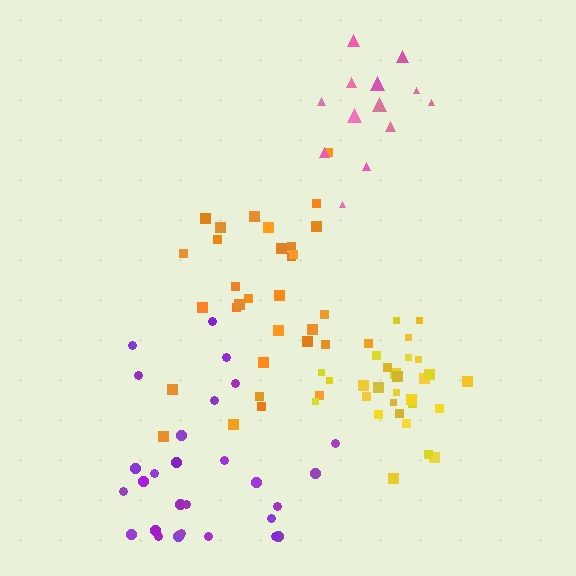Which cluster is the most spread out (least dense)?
Pink.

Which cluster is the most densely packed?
Yellow.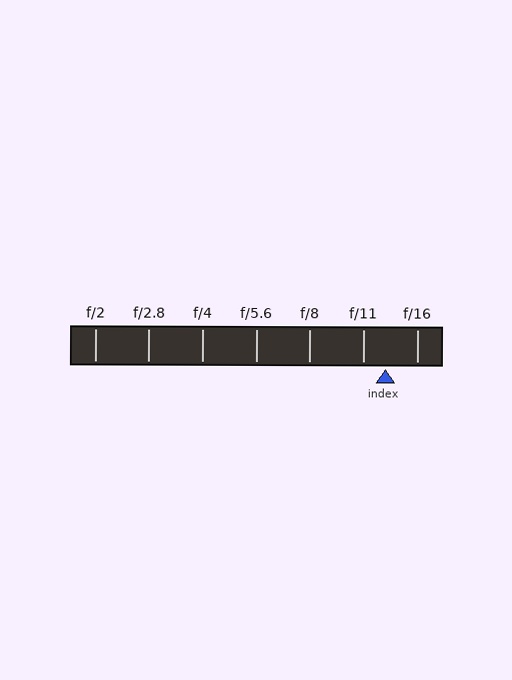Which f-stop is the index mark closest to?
The index mark is closest to f/11.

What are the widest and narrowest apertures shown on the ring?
The widest aperture shown is f/2 and the narrowest is f/16.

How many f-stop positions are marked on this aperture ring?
There are 7 f-stop positions marked.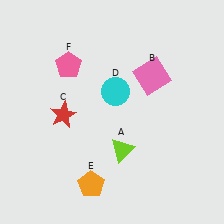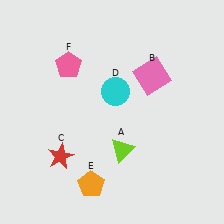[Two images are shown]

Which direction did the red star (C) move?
The red star (C) moved down.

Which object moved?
The red star (C) moved down.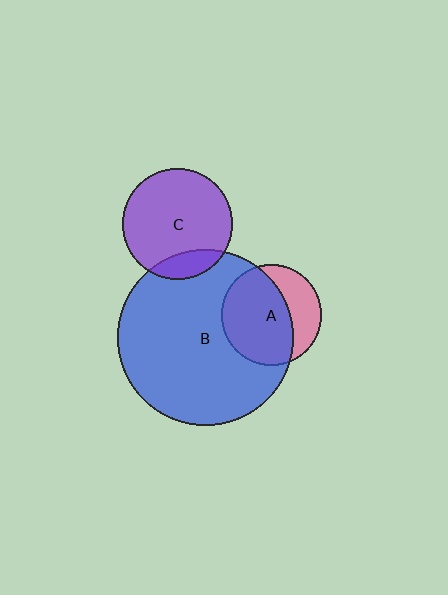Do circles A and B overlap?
Yes.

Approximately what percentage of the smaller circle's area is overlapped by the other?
Approximately 65%.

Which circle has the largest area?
Circle B (blue).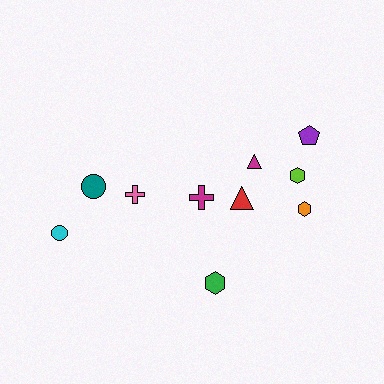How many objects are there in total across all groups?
There are 10 objects.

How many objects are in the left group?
There are 3 objects.